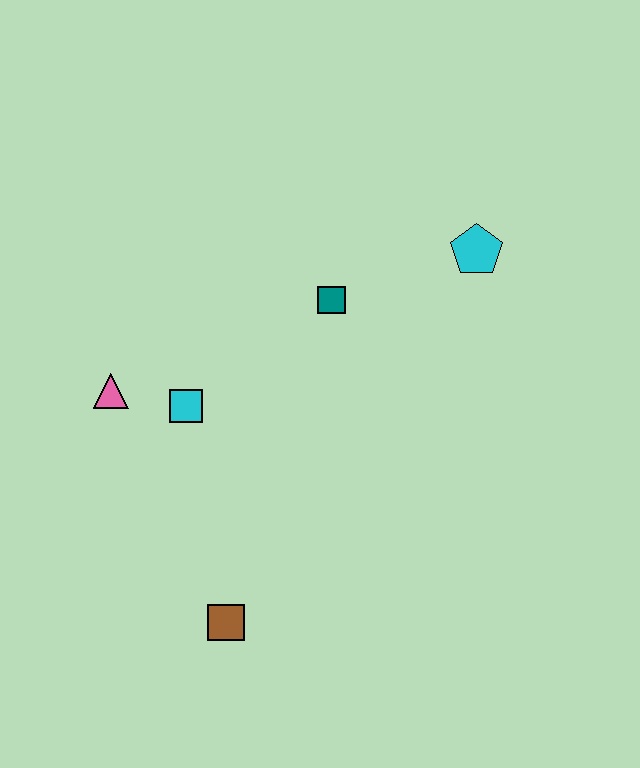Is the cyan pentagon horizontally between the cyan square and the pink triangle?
No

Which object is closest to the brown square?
The cyan square is closest to the brown square.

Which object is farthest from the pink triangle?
The cyan pentagon is farthest from the pink triangle.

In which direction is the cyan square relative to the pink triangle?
The cyan square is to the right of the pink triangle.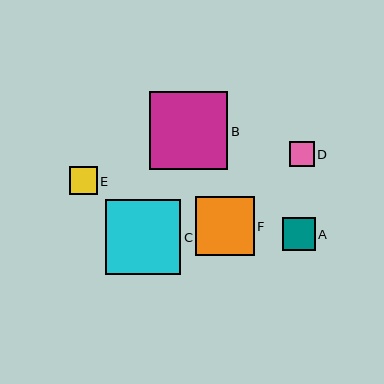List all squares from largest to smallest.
From largest to smallest: B, C, F, A, E, D.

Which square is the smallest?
Square D is the smallest with a size of approximately 25 pixels.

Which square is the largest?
Square B is the largest with a size of approximately 79 pixels.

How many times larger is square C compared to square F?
Square C is approximately 1.3 times the size of square F.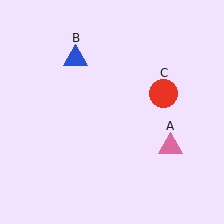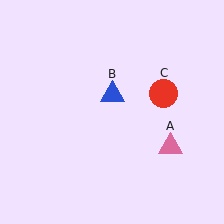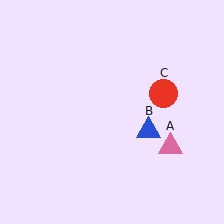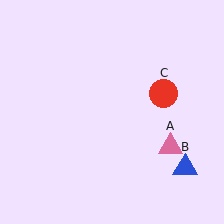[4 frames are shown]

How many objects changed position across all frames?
1 object changed position: blue triangle (object B).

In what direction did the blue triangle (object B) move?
The blue triangle (object B) moved down and to the right.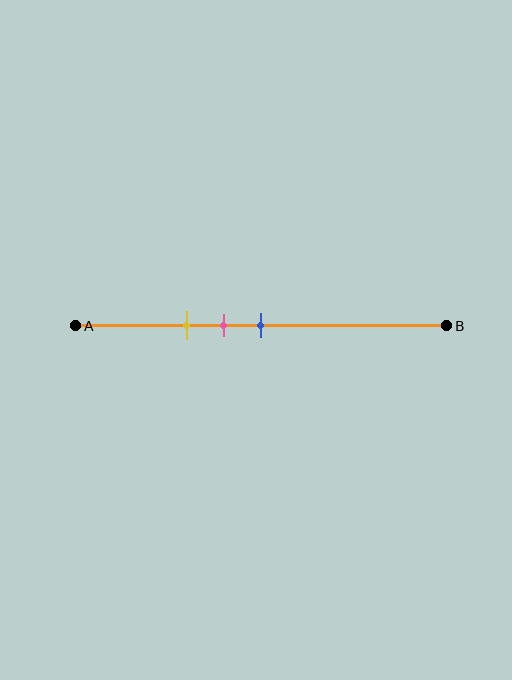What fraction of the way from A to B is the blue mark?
The blue mark is approximately 50% (0.5) of the way from A to B.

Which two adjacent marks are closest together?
The pink and blue marks are the closest adjacent pair.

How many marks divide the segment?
There are 3 marks dividing the segment.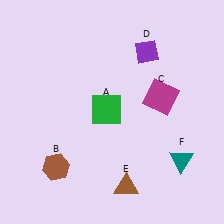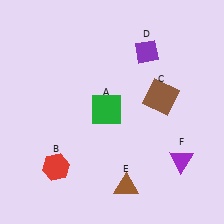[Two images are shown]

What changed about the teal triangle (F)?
In Image 1, F is teal. In Image 2, it changed to purple.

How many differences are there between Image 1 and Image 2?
There are 3 differences between the two images.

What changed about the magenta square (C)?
In Image 1, C is magenta. In Image 2, it changed to brown.